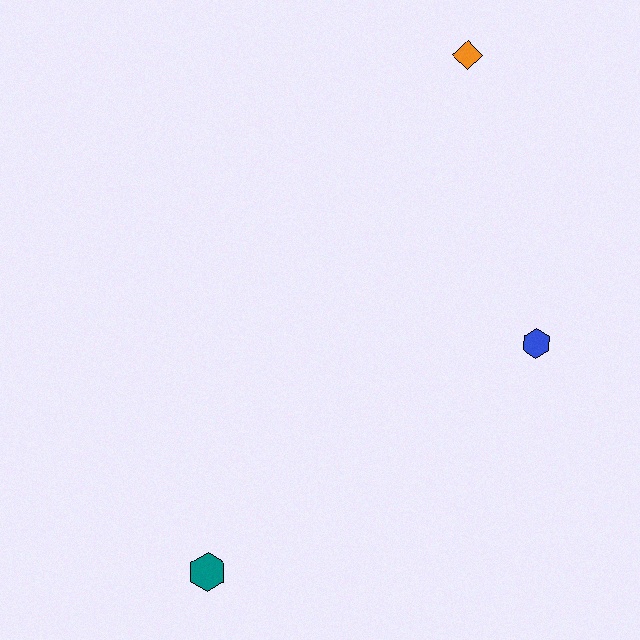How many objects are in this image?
There are 3 objects.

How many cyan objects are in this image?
There are no cyan objects.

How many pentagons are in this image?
There are no pentagons.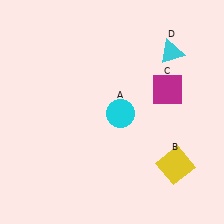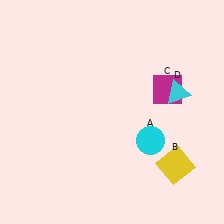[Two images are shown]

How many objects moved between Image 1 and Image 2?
2 objects moved between the two images.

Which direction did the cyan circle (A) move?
The cyan circle (A) moved right.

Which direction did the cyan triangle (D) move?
The cyan triangle (D) moved down.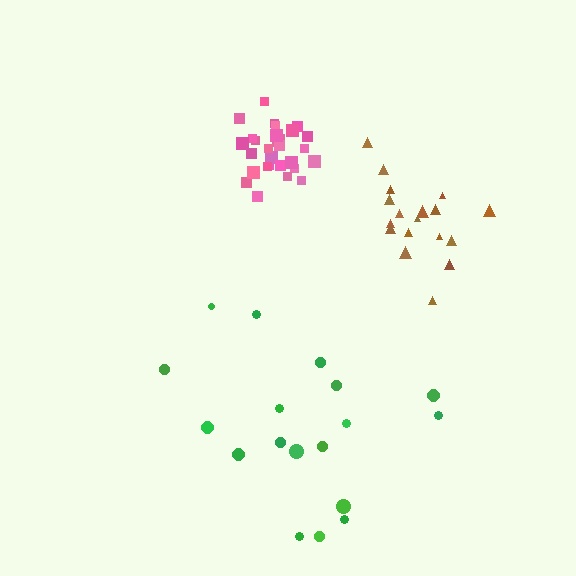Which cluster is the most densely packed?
Pink.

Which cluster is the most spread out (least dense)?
Green.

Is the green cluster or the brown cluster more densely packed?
Brown.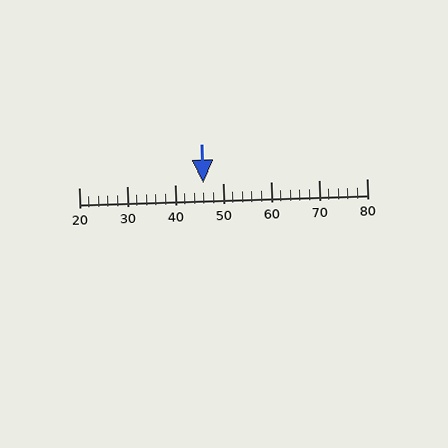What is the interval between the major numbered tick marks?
The major tick marks are spaced 10 units apart.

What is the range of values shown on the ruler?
The ruler shows values from 20 to 80.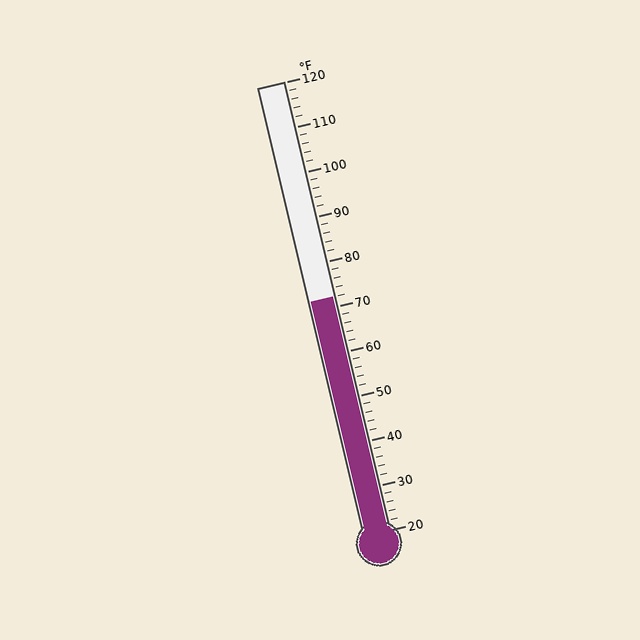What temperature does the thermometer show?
The thermometer shows approximately 72°F.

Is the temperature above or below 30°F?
The temperature is above 30°F.